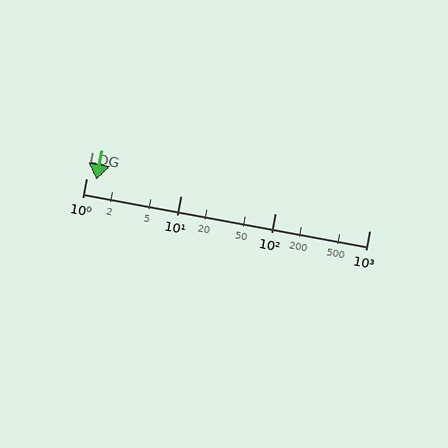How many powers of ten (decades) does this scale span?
The scale spans 3 decades, from 1 to 1000.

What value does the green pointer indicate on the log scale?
The pointer indicates approximately 1.3.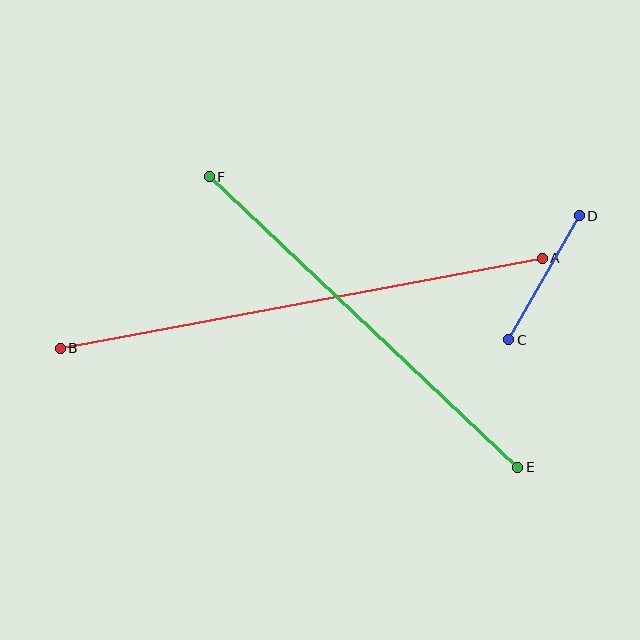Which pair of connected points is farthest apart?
Points A and B are farthest apart.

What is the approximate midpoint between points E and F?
The midpoint is at approximately (363, 322) pixels.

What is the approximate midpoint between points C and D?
The midpoint is at approximately (544, 278) pixels.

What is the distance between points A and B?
The distance is approximately 490 pixels.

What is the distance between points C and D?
The distance is approximately 143 pixels.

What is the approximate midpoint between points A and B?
The midpoint is at approximately (301, 303) pixels.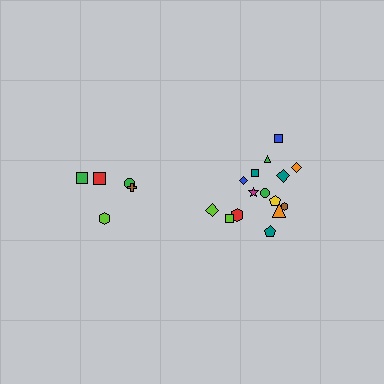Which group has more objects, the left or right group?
The right group.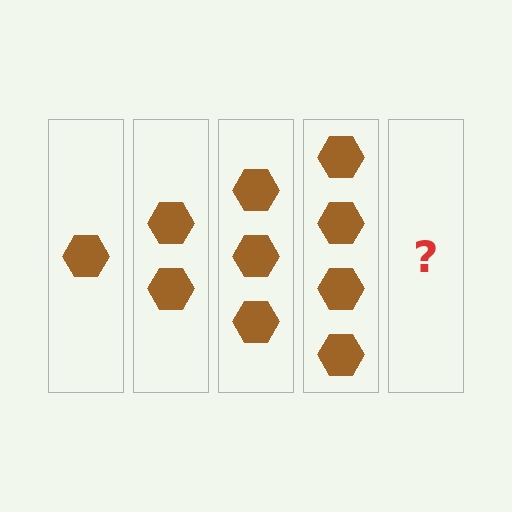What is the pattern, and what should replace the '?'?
The pattern is that each step adds one more hexagon. The '?' should be 5 hexagons.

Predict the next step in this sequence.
The next step is 5 hexagons.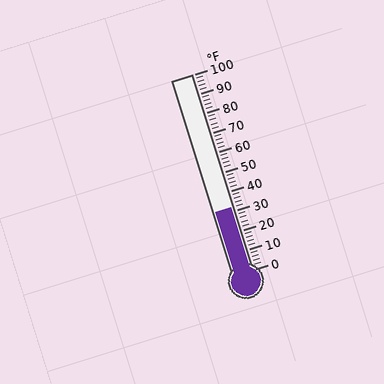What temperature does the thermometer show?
The thermometer shows approximately 32°F.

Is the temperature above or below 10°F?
The temperature is above 10°F.